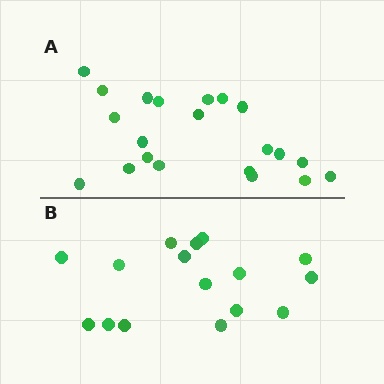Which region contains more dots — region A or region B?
Region A (the top region) has more dots.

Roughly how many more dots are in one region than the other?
Region A has about 5 more dots than region B.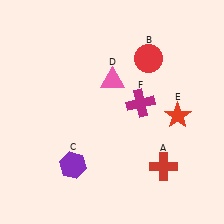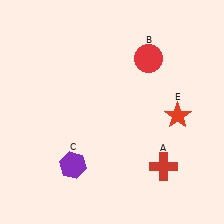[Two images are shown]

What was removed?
The pink triangle (D), the magenta cross (F) were removed in Image 2.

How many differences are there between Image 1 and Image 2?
There are 2 differences between the two images.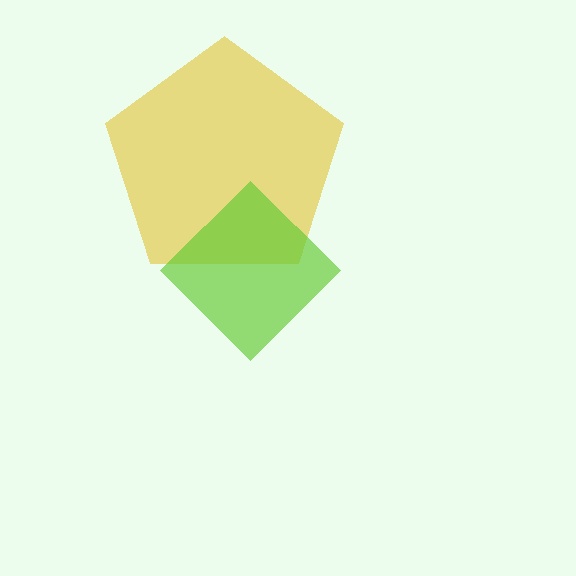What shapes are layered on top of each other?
The layered shapes are: a yellow pentagon, a lime diamond.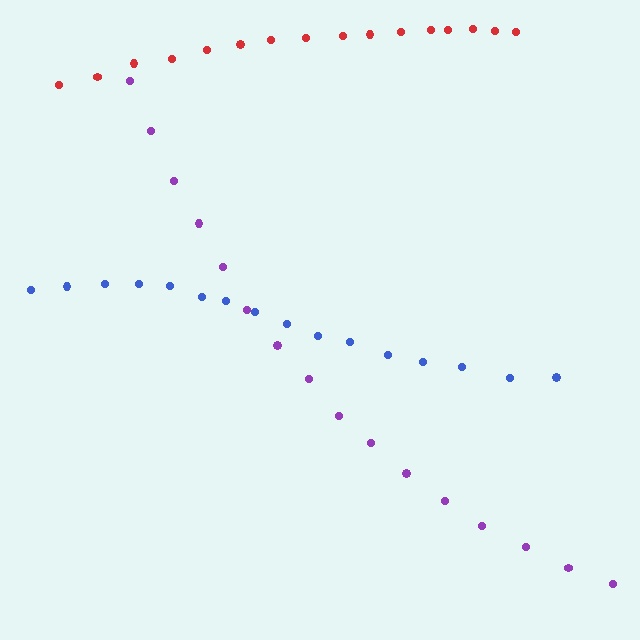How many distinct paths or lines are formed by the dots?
There are 3 distinct paths.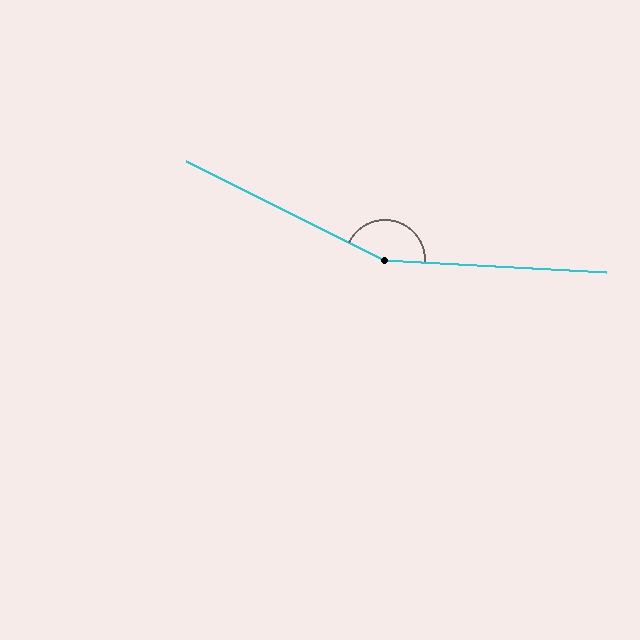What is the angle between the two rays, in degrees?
Approximately 157 degrees.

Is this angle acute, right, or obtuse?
It is obtuse.